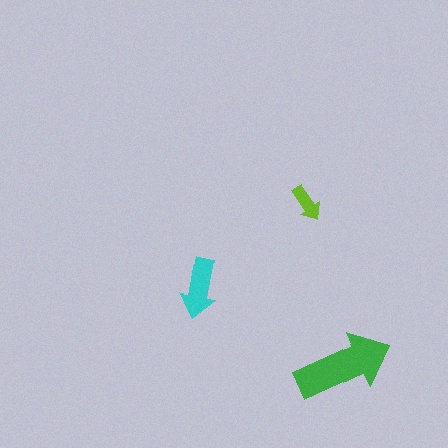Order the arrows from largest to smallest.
the green one, the cyan one, the lime one.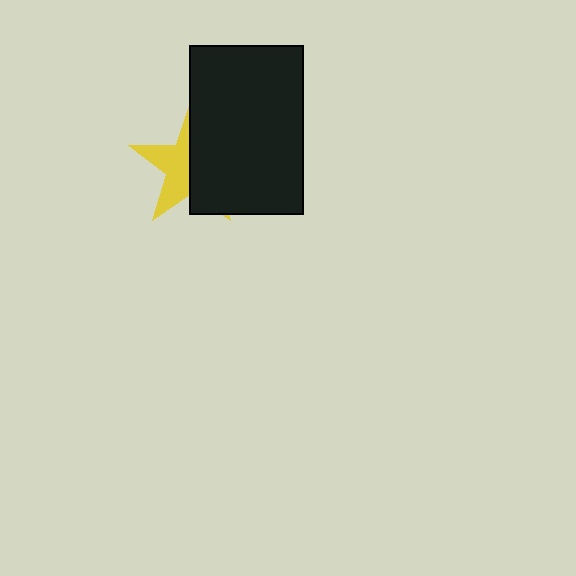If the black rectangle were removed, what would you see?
You would see the complete yellow star.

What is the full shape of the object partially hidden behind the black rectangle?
The partially hidden object is a yellow star.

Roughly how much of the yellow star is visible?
About half of it is visible (roughly 47%).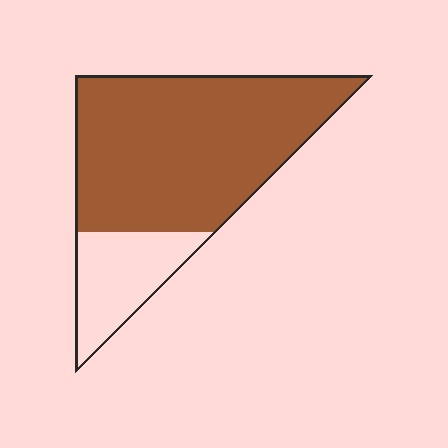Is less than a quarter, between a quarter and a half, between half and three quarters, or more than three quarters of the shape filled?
More than three quarters.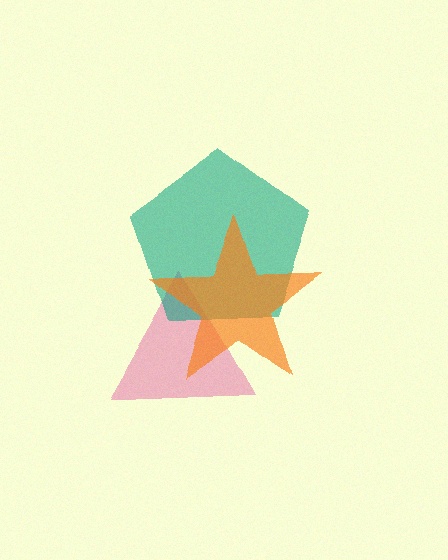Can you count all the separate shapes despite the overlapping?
Yes, there are 3 separate shapes.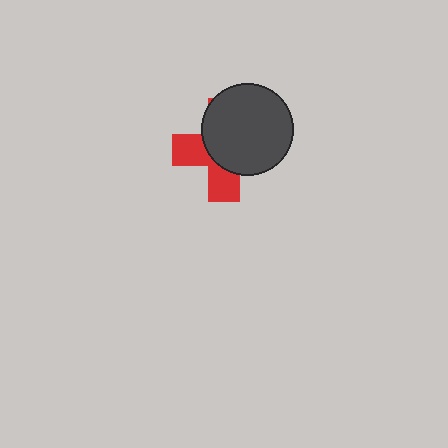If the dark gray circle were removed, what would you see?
You would see the complete red cross.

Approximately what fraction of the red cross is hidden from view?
Roughly 61% of the red cross is hidden behind the dark gray circle.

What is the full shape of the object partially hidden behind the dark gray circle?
The partially hidden object is a red cross.